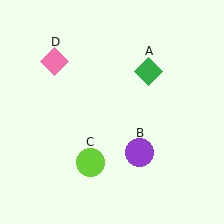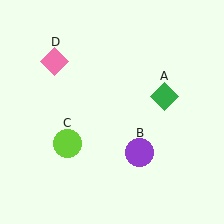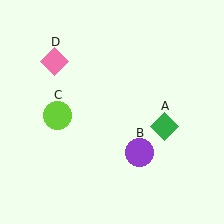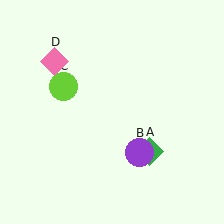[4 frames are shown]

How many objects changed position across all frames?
2 objects changed position: green diamond (object A), lime circle (object C).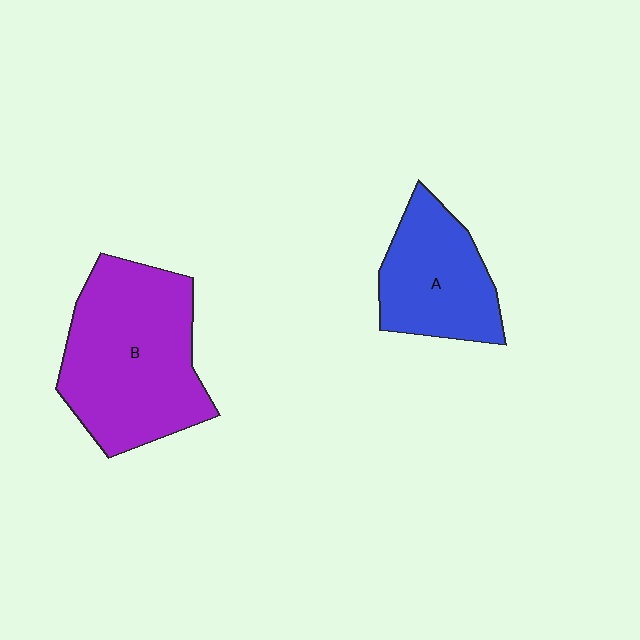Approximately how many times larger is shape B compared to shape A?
Approximately 1.7 times.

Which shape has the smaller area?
Shape A (blue).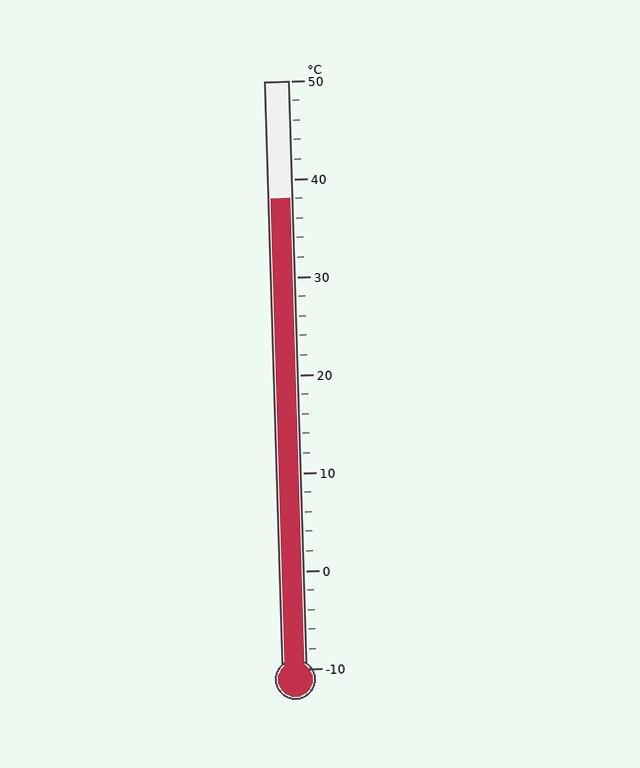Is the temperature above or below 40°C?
The temperature is below 40°C.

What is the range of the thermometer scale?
The thermometer scale ranges from -10°C to 50°C.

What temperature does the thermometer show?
The thermometer shows approximately 38°C.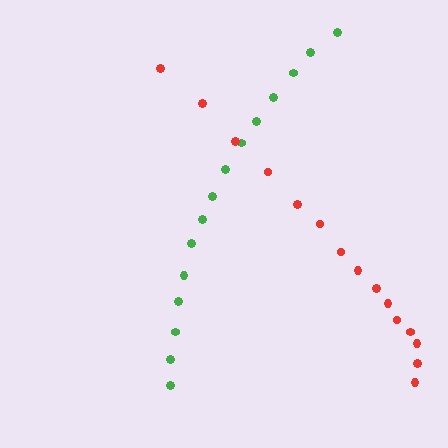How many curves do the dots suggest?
There are 2 distinct paths.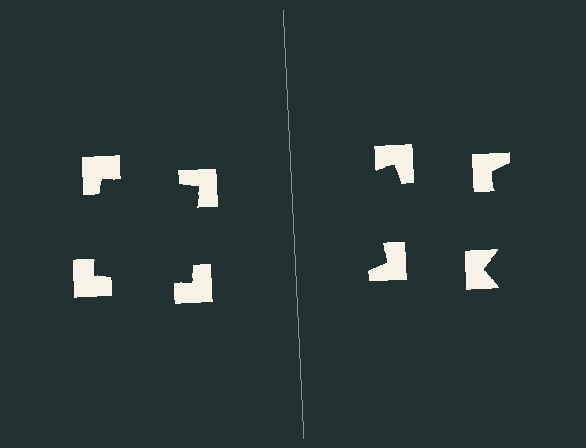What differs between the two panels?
The notched squares are positioned identically on both sides; only the wedge orientations differ. On the left they align to a square; on the right they are misaligned.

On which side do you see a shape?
An illusory square appears on the left side. On the right side the wedge cuts are rotated, so no coherent shape forms.